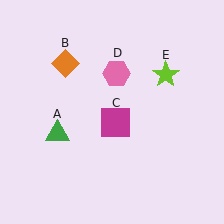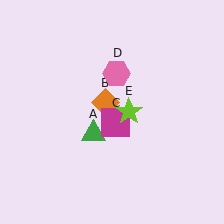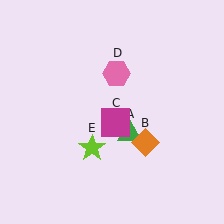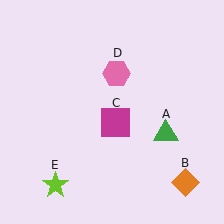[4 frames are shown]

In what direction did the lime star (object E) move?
The lime star (object E) moved down and to the left.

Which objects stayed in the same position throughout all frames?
Magenta square (object C) and pink hexagon (object D) remained stationary.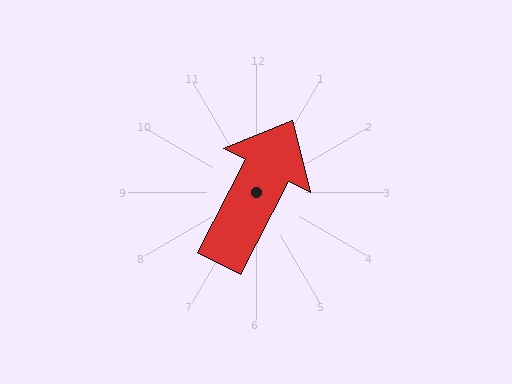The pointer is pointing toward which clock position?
Roughly 1 o'clock.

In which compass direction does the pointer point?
Northeast.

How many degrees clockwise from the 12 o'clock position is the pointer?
Approximately 27 degrees.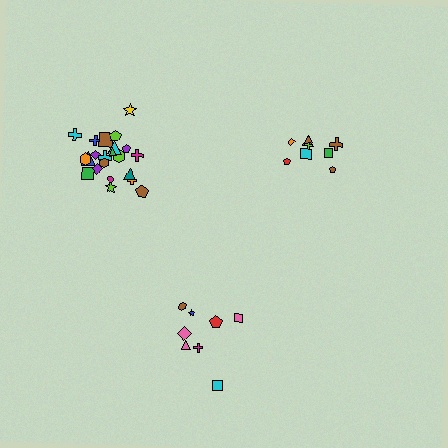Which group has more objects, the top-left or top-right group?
The top-left group.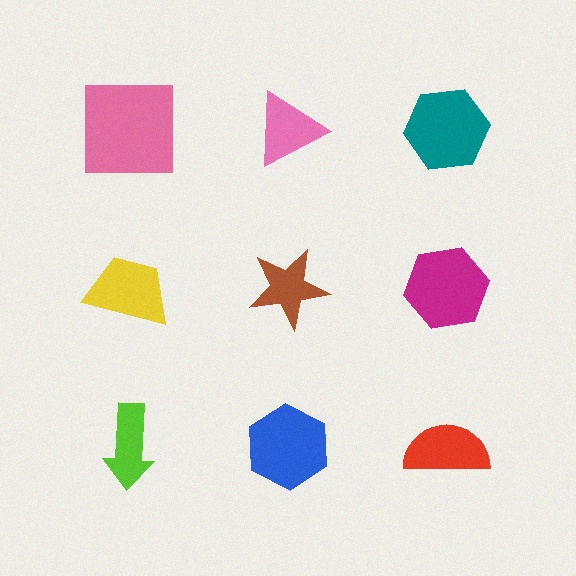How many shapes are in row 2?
3 shapes.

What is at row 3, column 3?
A red semicircle.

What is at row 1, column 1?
A pink square.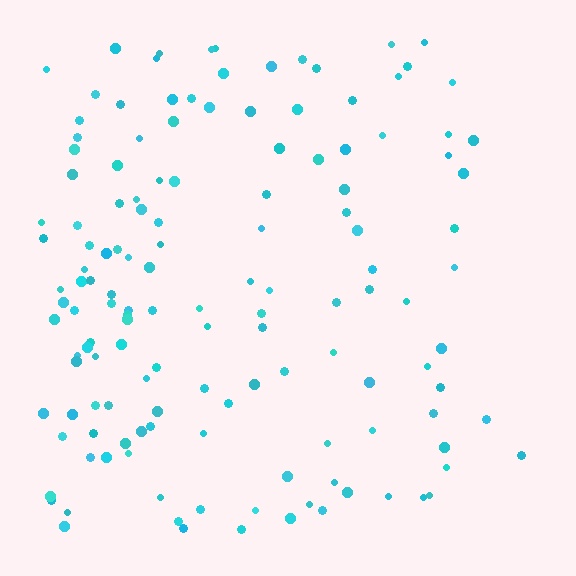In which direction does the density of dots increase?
From right to left, with the left side densest.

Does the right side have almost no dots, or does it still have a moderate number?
Still a moderate number, just noticeably fewer than the left.